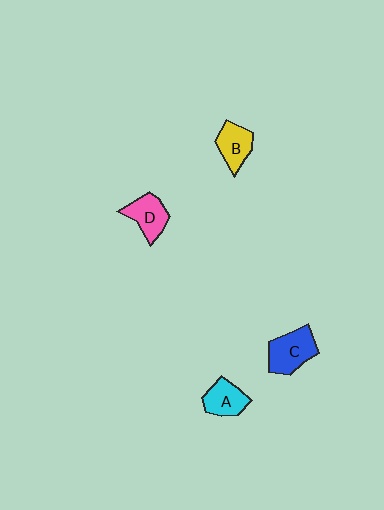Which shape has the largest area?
Shape C (blue).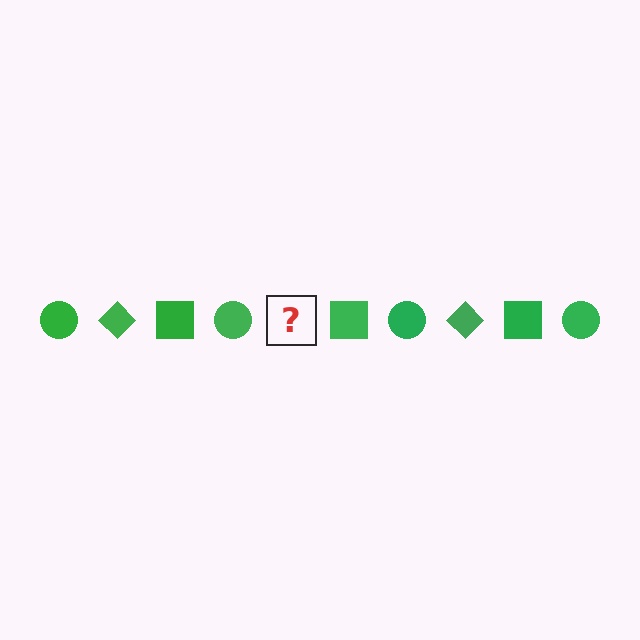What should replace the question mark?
The question mark should be replaced with a green diamond.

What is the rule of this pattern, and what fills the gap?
The rule is that the pattern cycles through circle, diamond, square shapes in green. The gap should be filled with a green diamond.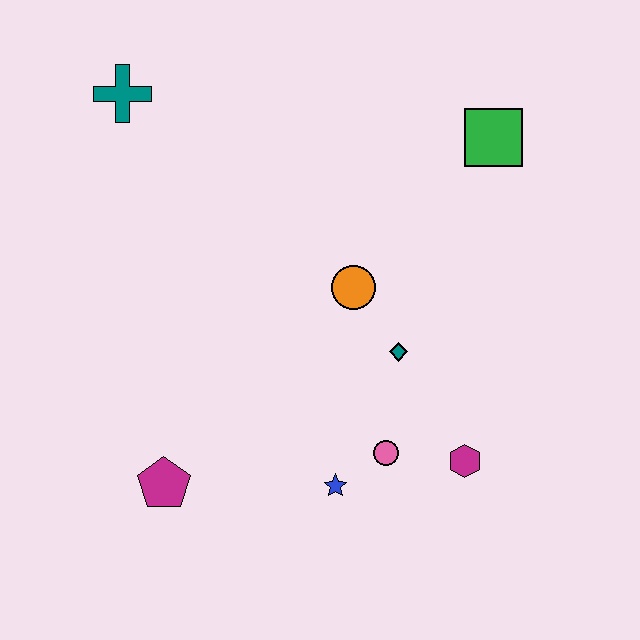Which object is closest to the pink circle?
The blue star is closest to the pink circle.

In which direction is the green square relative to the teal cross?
The green square is to the right of the teal cross.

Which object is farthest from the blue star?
The teal cross is farthest from the blue star.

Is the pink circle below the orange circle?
Yes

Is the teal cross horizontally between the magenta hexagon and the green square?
No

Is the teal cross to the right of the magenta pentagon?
No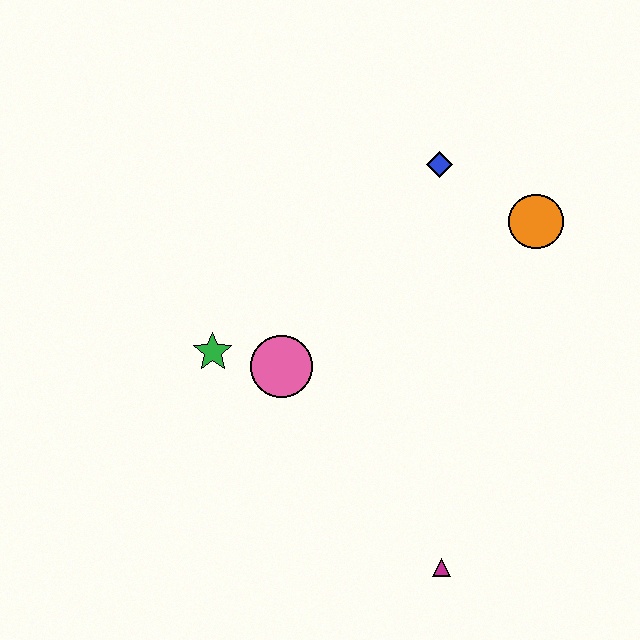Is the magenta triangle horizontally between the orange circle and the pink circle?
Yes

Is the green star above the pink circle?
Yes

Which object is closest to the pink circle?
The green star is closest to the pink circle.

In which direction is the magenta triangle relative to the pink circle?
The magenta triangle is below the pink circle.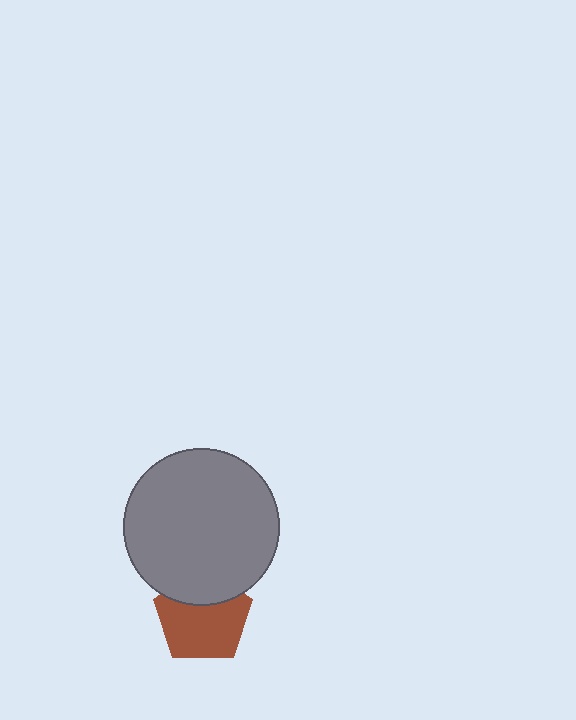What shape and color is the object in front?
The object in front is a gray circle.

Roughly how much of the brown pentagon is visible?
Most of it is visible (roughly 70%).